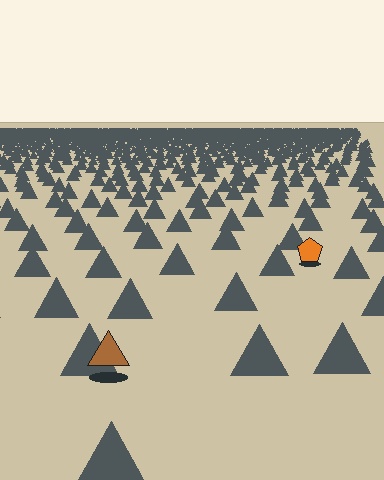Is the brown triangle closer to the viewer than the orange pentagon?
Yes. The brown triangle is closer — you can tell from the texture gradient: the ground texture is coarser near it.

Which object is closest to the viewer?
The brown triangle is closest. The texture marks near it are larger and more spread out.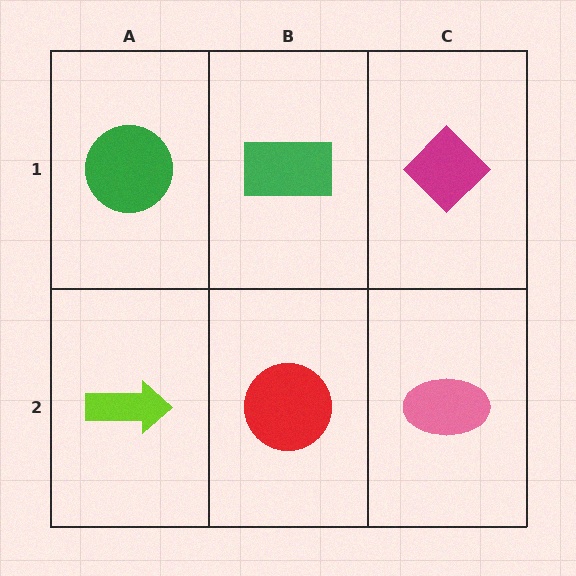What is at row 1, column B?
A green rectangle.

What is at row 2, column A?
A lime arrow.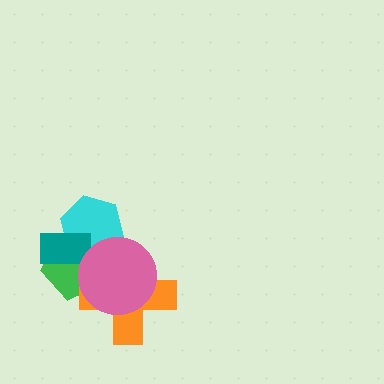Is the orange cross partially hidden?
Yes, it is partially covered by another shape.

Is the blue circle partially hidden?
Yes, it is partially covered by another shape.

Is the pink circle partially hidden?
No, no other shape covers it.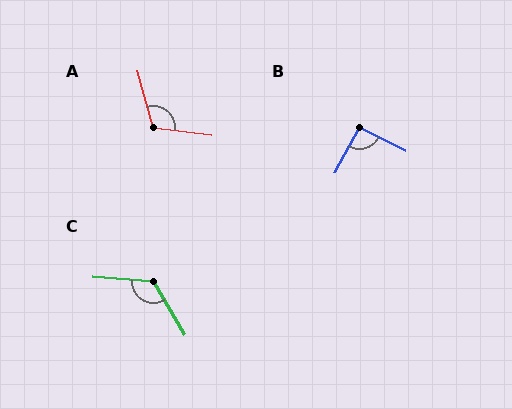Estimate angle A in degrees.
Approximately 113 degrees.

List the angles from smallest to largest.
B (91°), A (113°), C (126°).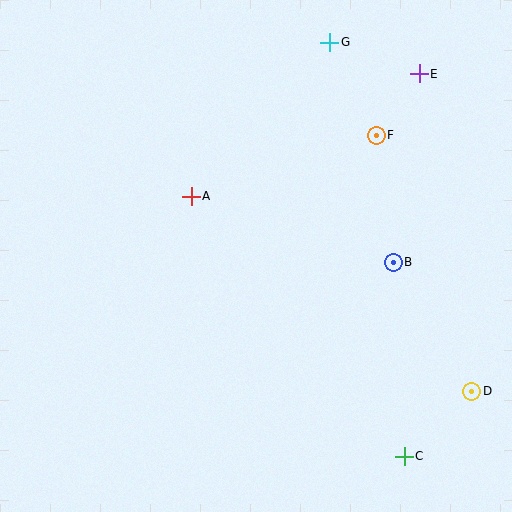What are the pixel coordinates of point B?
Point B is at (393, 262).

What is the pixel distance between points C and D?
The distance between C and D is 93 pixels.